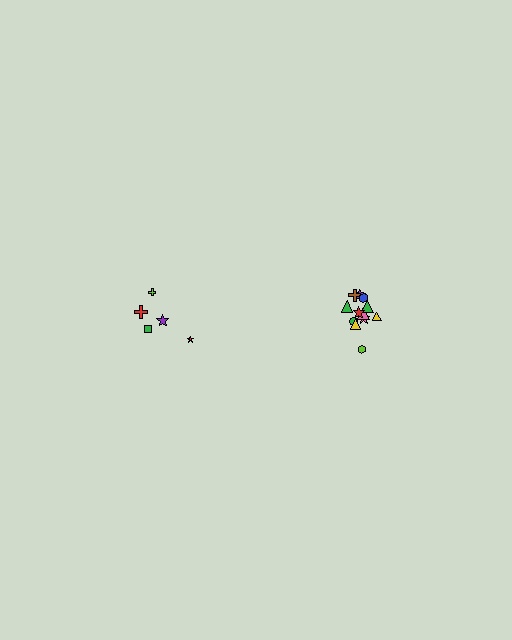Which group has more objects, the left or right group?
The right group.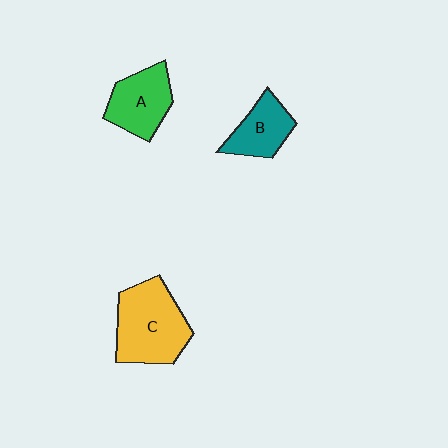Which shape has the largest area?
Shape C (yellow).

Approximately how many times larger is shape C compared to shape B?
Approximately 1.8 times.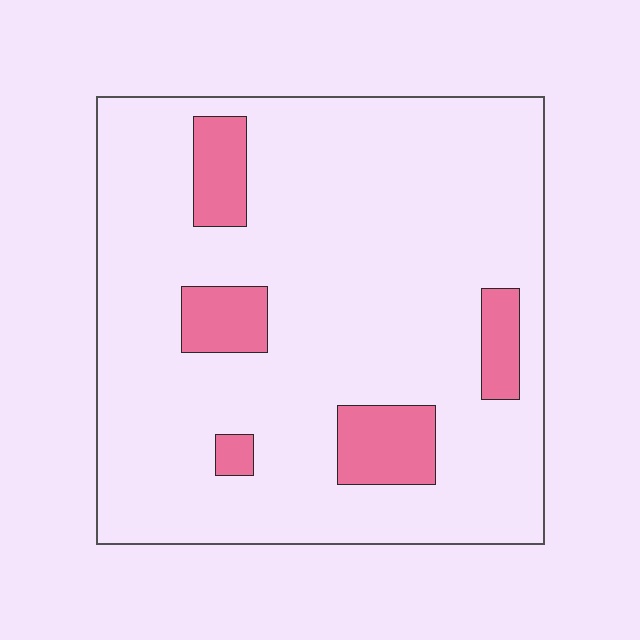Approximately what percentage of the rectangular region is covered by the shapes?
Approximately 15%.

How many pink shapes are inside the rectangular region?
5.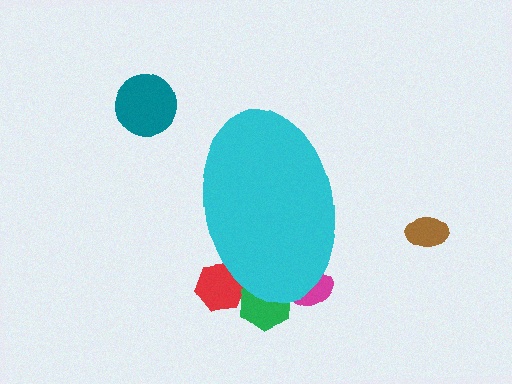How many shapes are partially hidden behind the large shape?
3 shapes are partially hidden.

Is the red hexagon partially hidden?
Yes, the red hexagon is partially hidden behind the cyan ellipse.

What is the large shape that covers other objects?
A cyan ellipse.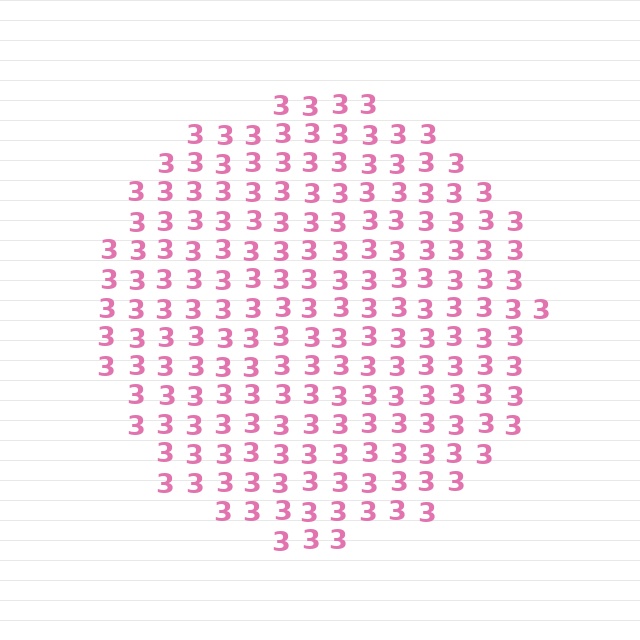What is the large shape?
The large shape is a circle.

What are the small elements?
The small elements are digit 3's.